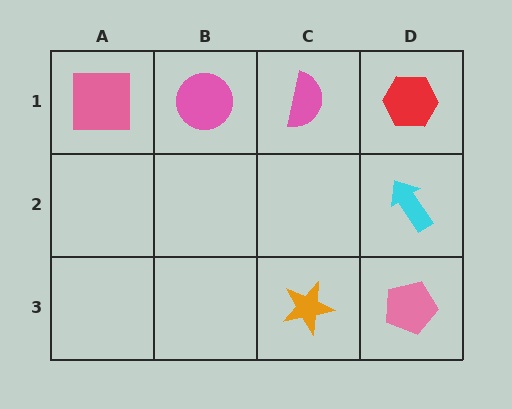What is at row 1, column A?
A pink square.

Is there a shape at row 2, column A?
No, that cell is empty.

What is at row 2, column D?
A cyan arrow.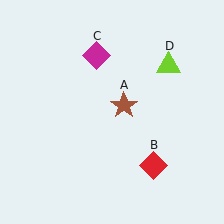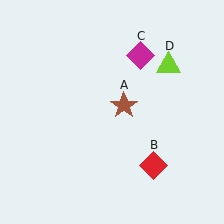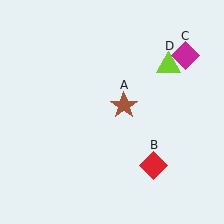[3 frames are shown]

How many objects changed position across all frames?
1 object changed position: magenta diamond (object C).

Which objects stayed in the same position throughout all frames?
Brown star (object A) and red diamond (object B) and lime triangle (object D) remained stationary.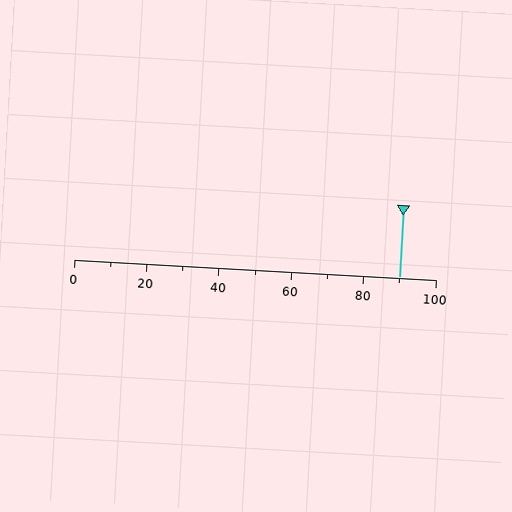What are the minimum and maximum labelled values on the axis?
The axis runs from 0 to 100.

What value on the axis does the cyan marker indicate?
The marker indicates approximately 90.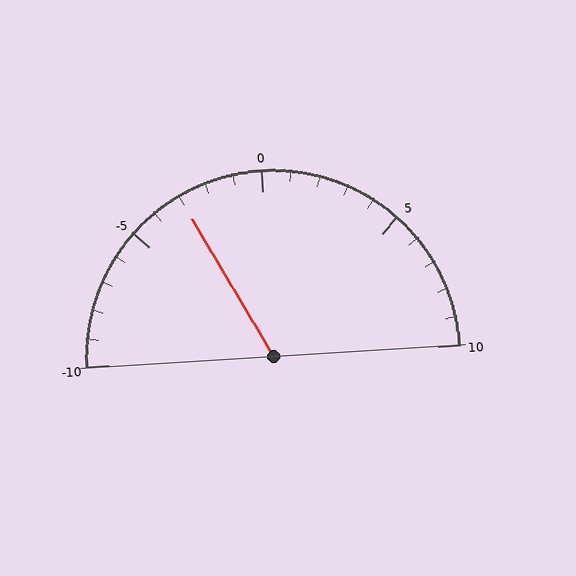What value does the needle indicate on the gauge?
The needle indicates approximately -3.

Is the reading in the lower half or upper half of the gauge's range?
The reading is in the lower half of the range (-10 to 10).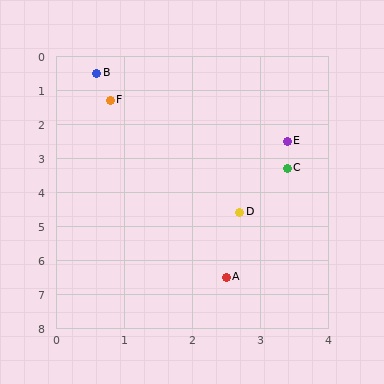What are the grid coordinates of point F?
Point F is at approximately (0.8, 1.3).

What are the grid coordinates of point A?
Point A is at approximately (2.5, 6.5).